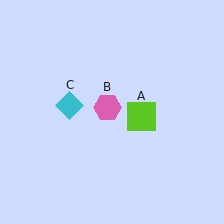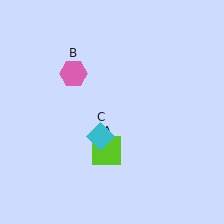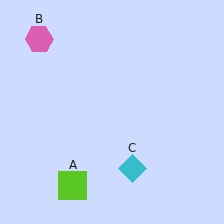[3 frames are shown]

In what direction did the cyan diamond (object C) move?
The cyan diamond (object C) moved down and to the right.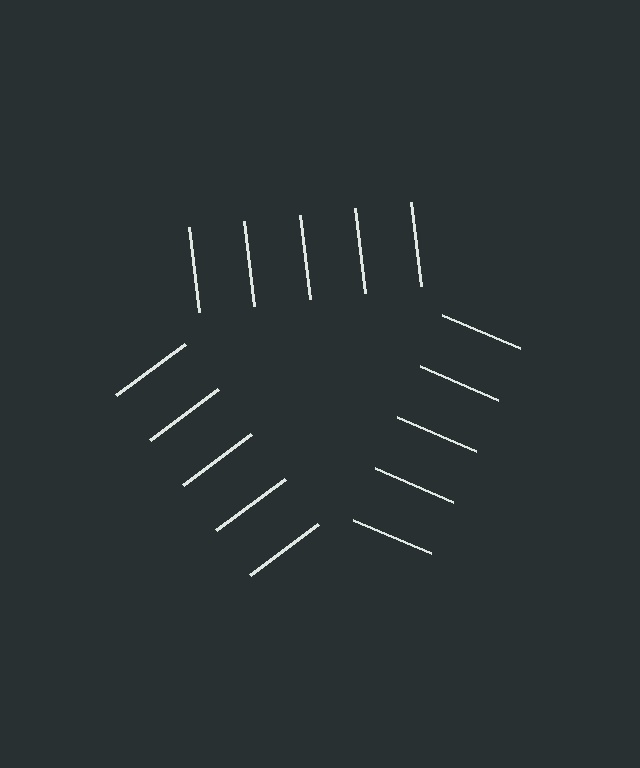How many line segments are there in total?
15 — 5 along each of the 3 edges.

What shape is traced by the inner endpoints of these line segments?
An illusory triangle — the line segments terminate on its edges but no continuous stroke is drawn.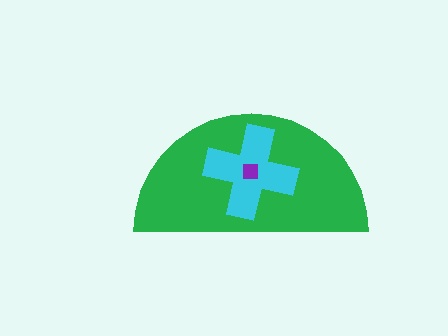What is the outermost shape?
The green semicircle.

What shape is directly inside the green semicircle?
The cyan cross.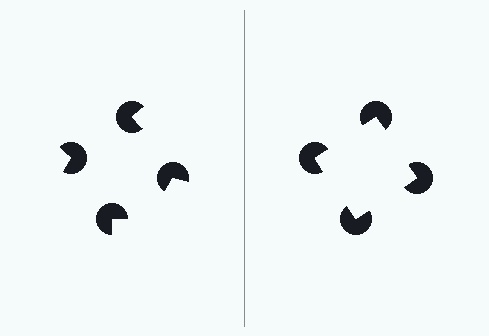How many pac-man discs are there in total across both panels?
8 — 4 on each side.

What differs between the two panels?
The pac-man discs are positioned identically on both sides; only the wedge orientations differ. On the right they align to a square; on the left they are misaligned.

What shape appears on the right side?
An illusory square.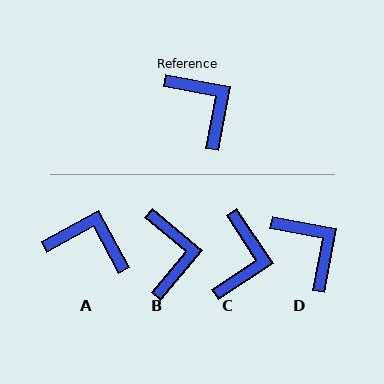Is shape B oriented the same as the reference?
No, it is off by about 29 degrees.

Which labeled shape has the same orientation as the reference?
D.